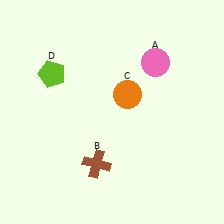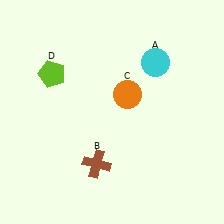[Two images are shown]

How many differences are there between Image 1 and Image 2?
There is 1 difference between the two images.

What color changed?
The circle (A) changed from pink in Image 1 to cyan in Image 2.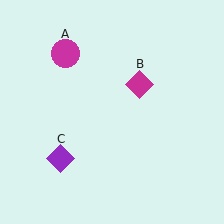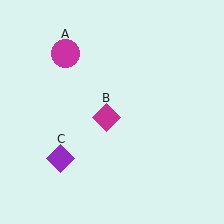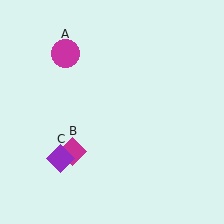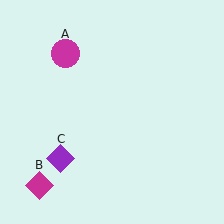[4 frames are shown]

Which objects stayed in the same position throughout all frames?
Magenta circle (object A) and purple diamond (object C) remained stationary.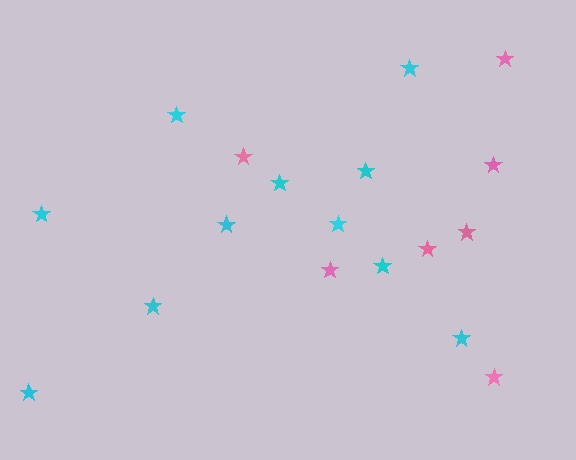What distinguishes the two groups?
There are 2 groups: one group of cyan stars (11) and one group of pink stars (7).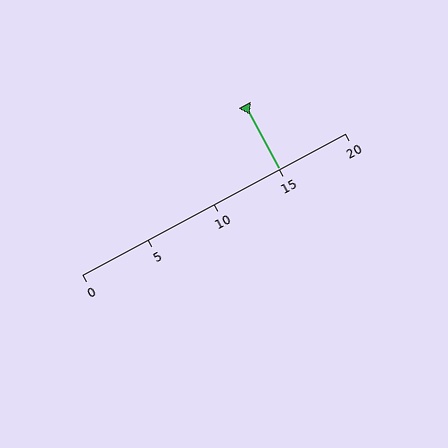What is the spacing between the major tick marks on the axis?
The major ticks are spaced 5 apart.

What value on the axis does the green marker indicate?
The marker indicates approximately 15.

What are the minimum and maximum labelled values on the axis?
The axis runs from 0 to 20.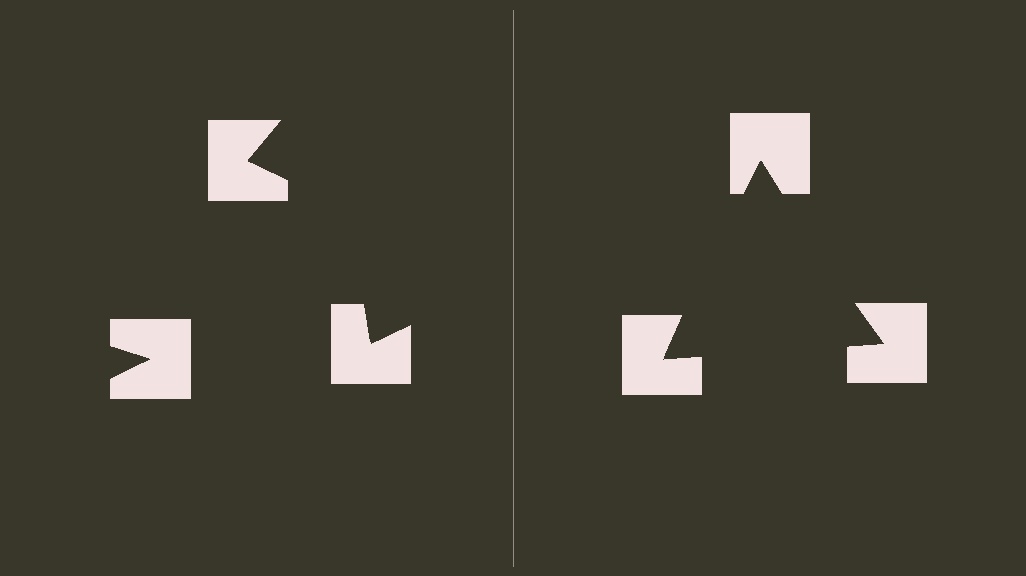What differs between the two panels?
The notched squares are positioned identically on both sides; only the wedge orientations differ. On the right they align to a triangle; on the left they are misaligned.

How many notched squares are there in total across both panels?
6 — 3 on each side.